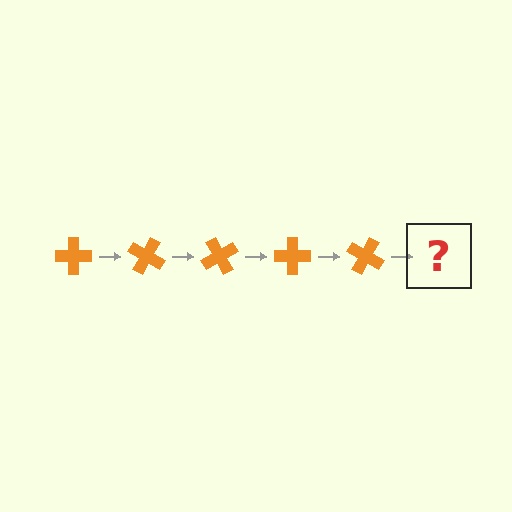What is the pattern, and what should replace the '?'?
The pattern is that the cross rotates 30 degrees each step. The '?' should be an orange cross rotated 150 degrees.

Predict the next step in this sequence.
The next step is an orange cross rotated 150 degrees.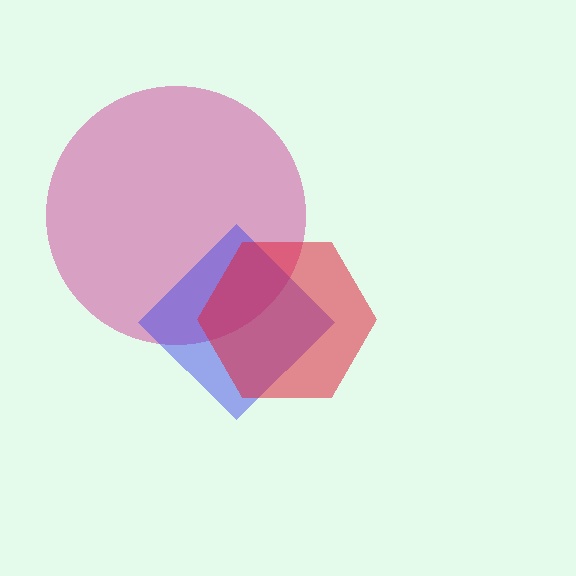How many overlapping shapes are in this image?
There are 3 overlapping shapes in the image.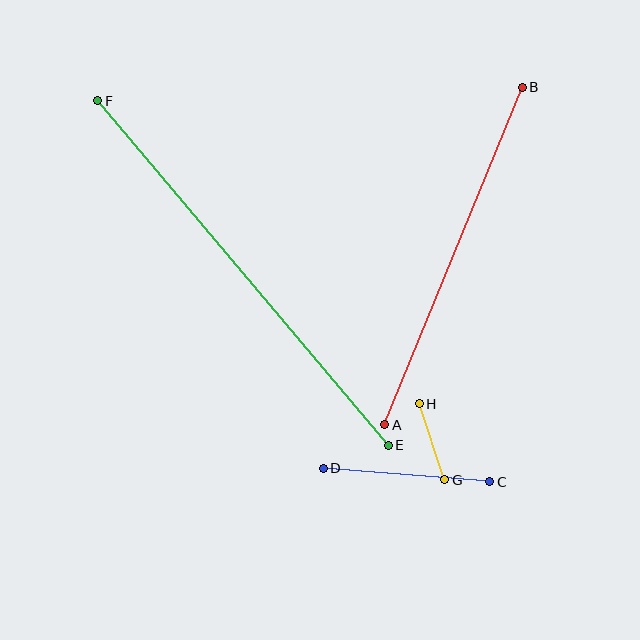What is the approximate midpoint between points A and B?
The midpoint is at approximately (453, 256) pixels.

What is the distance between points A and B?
The distance is approximately 365 pixels.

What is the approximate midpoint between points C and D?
The midpoint is at approximately (407, 475) pixels.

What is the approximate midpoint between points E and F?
The midpoint is at approximately (243, 273) pixels.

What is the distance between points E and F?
The distance is approximately 451 pixels.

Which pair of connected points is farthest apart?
Points E and F are farthest apart.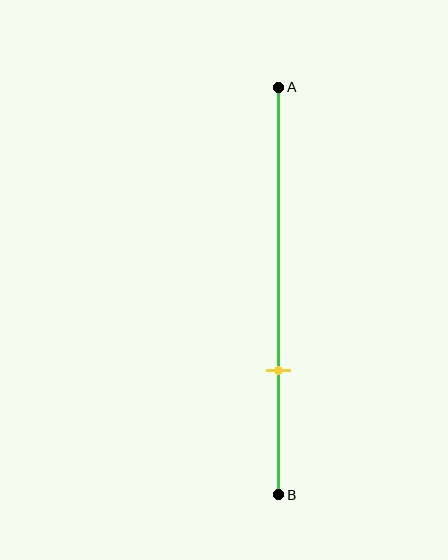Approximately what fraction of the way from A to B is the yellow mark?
The yellow mark is approximately 70% of the way from A to B.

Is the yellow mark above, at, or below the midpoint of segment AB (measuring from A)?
The yellow mark is below the midpoint of segment AB.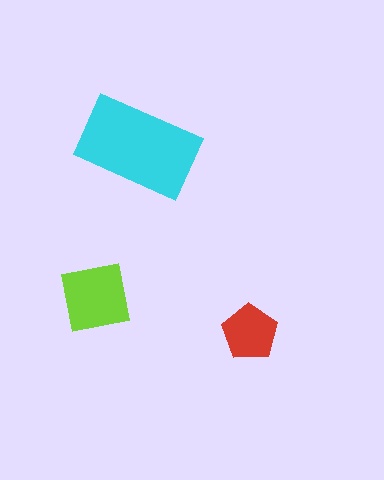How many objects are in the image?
There are 3 objects in the image.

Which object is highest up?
The cyan rectangle is topmost.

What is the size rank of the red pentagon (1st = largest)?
3rd.